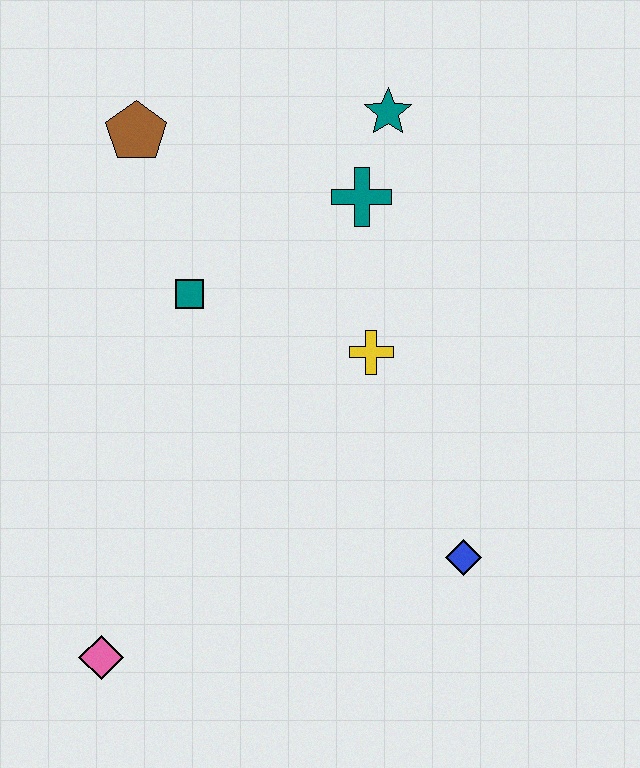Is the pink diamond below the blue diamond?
Yes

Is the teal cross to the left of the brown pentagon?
No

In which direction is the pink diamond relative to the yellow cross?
The pink diamond is below the yellow cross.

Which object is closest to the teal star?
The teal cross is closest to the teal star.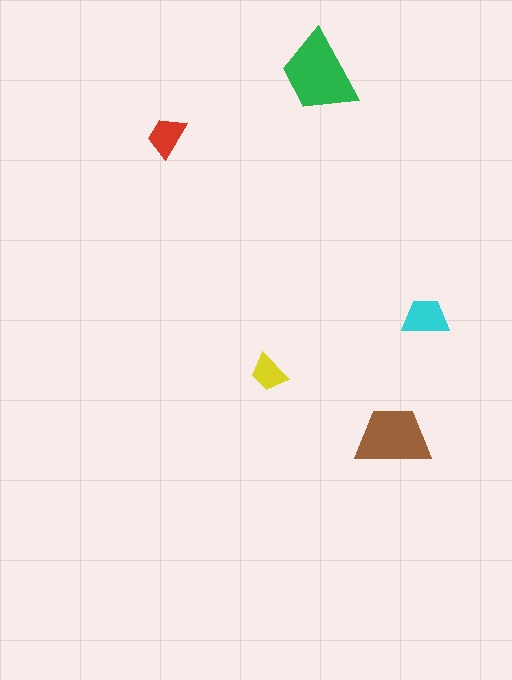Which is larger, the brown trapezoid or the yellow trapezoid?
The brown one.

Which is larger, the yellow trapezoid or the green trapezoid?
The green one.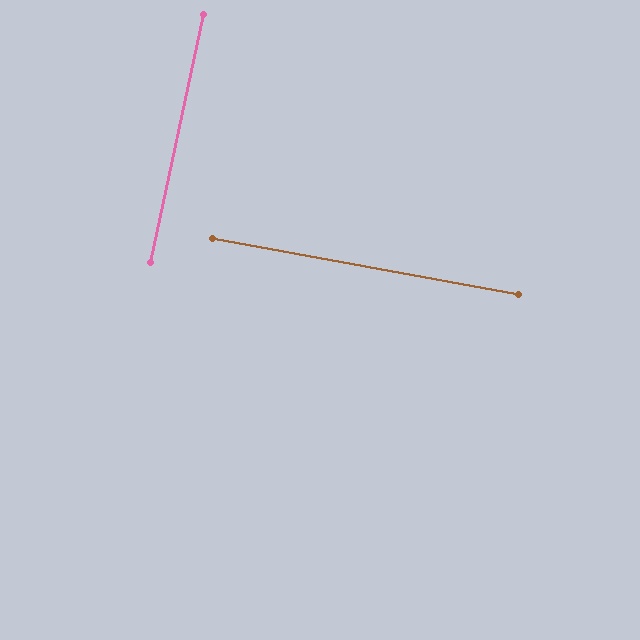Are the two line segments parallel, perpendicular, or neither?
Perpendicular — they meet at approximately 88°.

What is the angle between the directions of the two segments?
Approximately 88 degrees.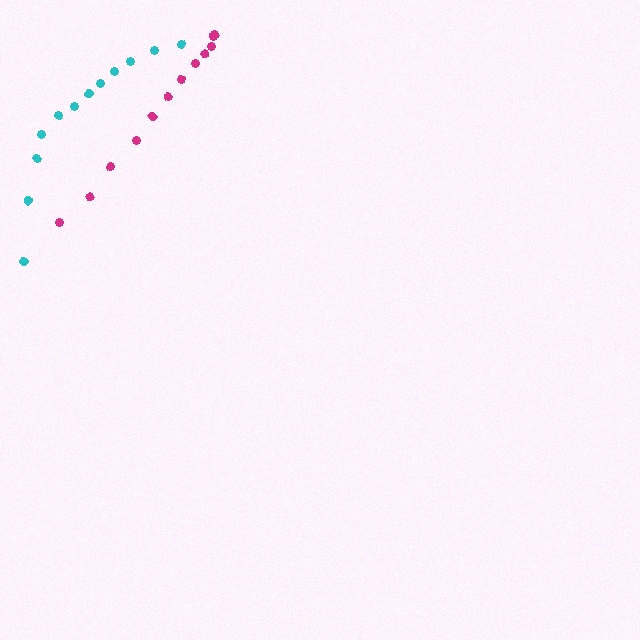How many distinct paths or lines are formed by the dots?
There are 2 distinct paths.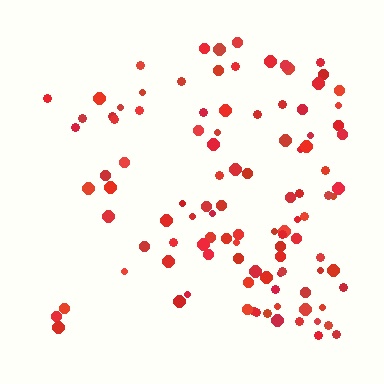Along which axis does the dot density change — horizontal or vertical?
Horizontal.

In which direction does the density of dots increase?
From left to right, with the right side densest.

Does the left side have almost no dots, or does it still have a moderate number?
Still a moderate number, just noticeably fewer than the right.